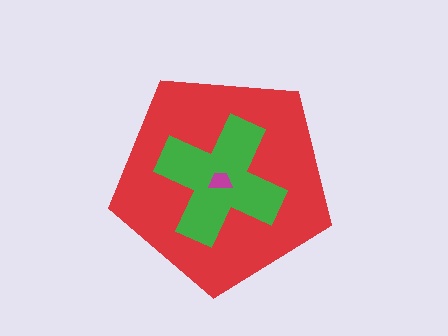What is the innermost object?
The magenta trapezoid.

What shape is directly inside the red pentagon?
The green cross.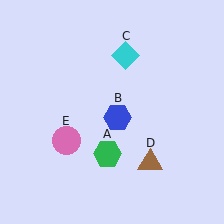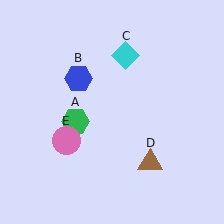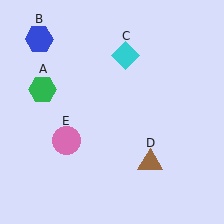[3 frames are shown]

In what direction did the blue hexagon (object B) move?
The blue hexagon (object B) moved up and to the left.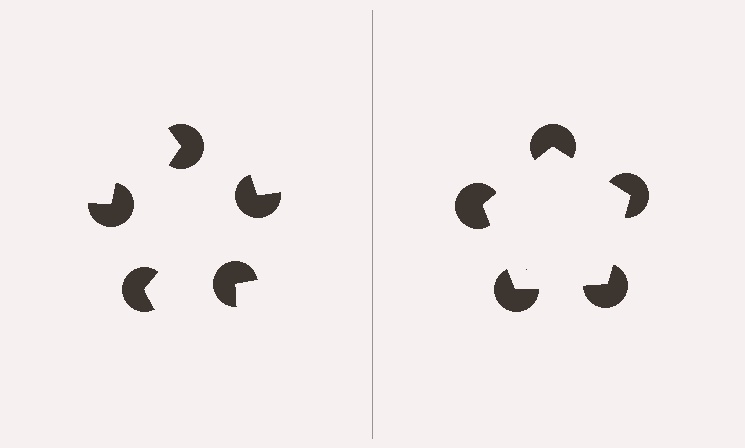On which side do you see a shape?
An illusory pentagon appears on the right side. On the left side the wedge cuts are rotated, so no coherent shape forms.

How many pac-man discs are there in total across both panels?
10 — 5 on each side.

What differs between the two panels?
The pac-man discs are positioned identically on both sides; only the wedge orientations differ. On the right they align to a pentagon; on the left they are misaligned.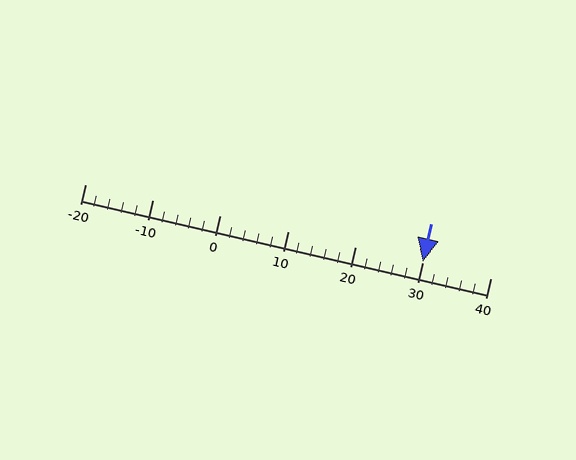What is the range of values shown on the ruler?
The ruler shows values from -20 to 40.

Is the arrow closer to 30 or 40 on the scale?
The arrow is closer to 30.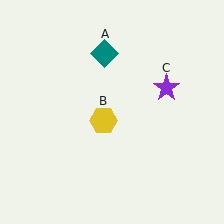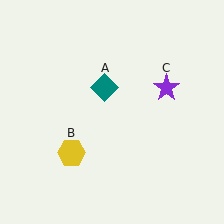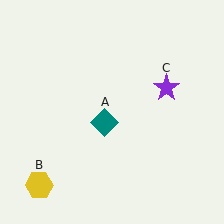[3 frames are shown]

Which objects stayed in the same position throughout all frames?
Purple star (object C) remained stationary.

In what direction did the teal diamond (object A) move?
The teal diamond (object A) moved down.